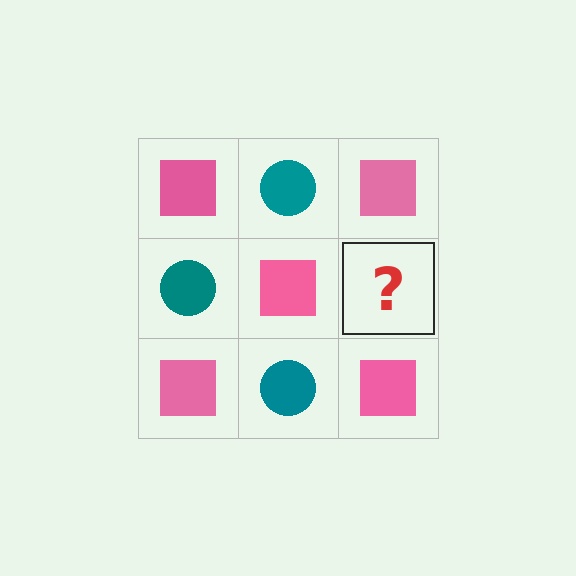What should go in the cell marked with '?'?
The missing cell should contain a teal circle.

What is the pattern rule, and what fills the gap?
The rule is that it alternates pink square and teal circle in a checkerboard pattern. The gap should be filled with a teal circle.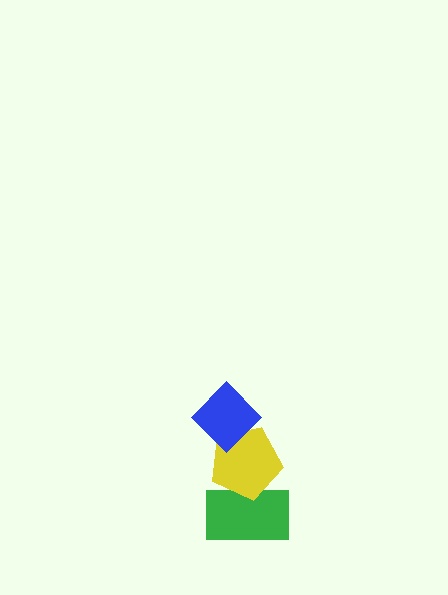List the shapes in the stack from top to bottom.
From top to bottom: the blue diamond, the yellow pentagon, the green rectangle.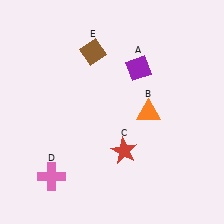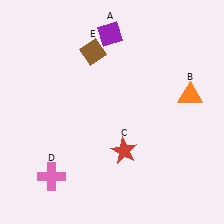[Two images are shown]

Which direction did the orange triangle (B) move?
The orange triangle (B) moved right.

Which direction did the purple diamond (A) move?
The purple diamond (A) moved up.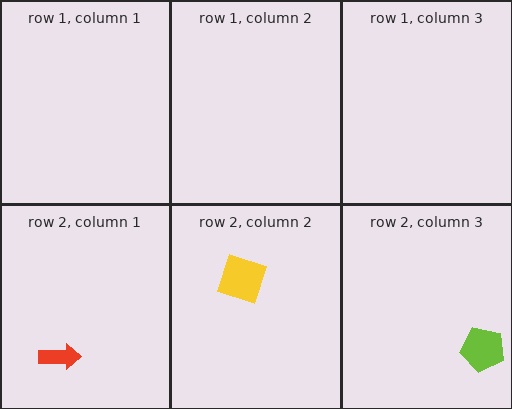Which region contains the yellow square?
The row 2, column 2 region.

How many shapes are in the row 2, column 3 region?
1.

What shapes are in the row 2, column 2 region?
The yellow square.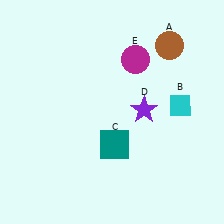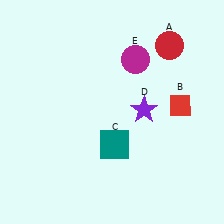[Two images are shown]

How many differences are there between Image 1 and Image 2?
There are 2 differences between the two images.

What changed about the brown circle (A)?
In Image 1, A is brown. In Image 2, it changed to red.